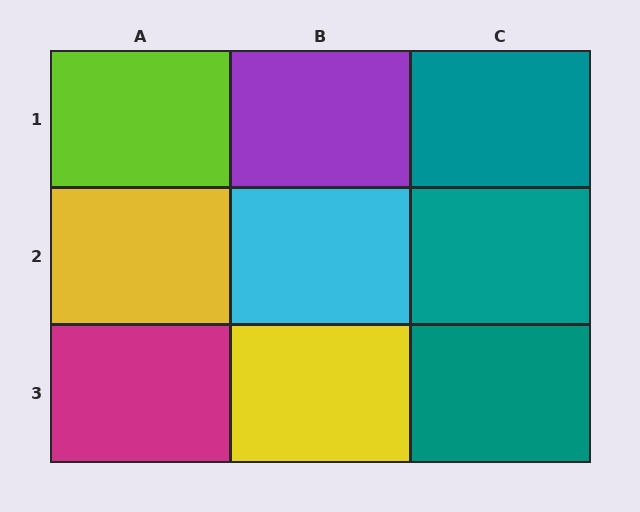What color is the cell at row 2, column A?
Yellow.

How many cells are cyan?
1 cell is cyan.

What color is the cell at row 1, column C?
Teal.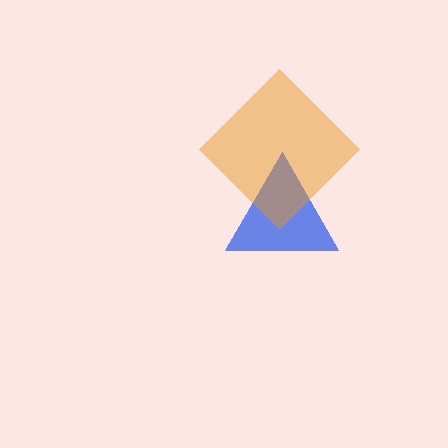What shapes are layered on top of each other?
The layered shapes are: a blue triangle, an orange diamond.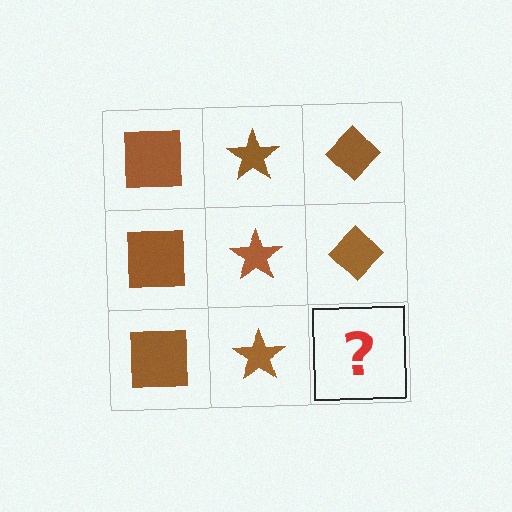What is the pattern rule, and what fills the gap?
The rule is that each column has a consistent shape. The gap should be filled with a brown diamond.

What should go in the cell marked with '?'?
The missing cell should contain a brown diamond.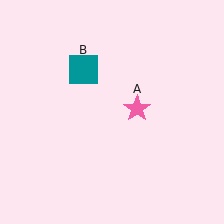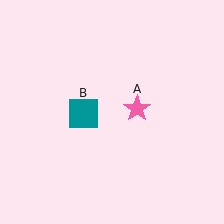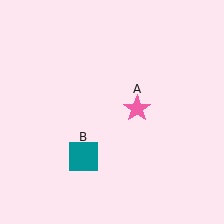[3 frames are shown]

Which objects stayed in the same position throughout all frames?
Pink star (object A) remained stationary.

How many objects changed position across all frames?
1 object changed position: teal square (object B).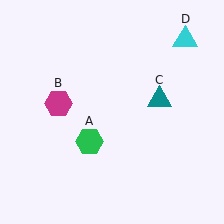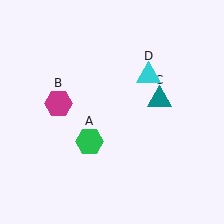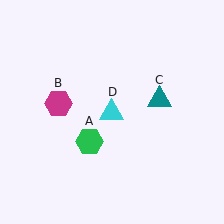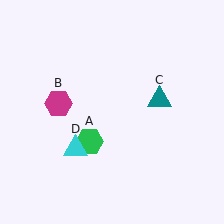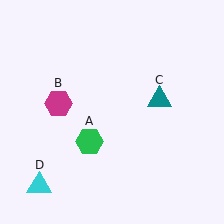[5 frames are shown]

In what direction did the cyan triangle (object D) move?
The cyan triangle (object D) moved down and to the left.